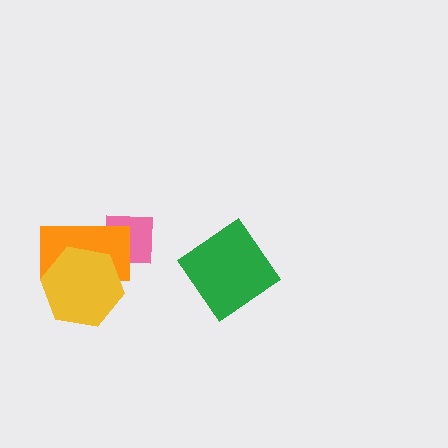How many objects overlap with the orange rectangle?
2 objects overlap with the orange rectangle.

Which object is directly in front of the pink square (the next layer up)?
The orange rectangle is directly in front of the pink square.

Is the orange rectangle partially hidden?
Yes, it is partially covered by another shape.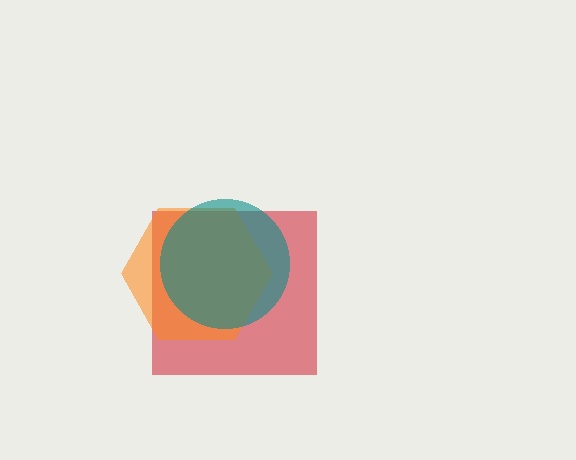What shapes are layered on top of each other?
The layered shapes are: a red square, an orange hexagon, a teal circle.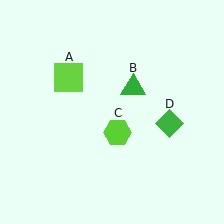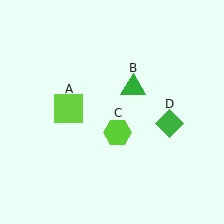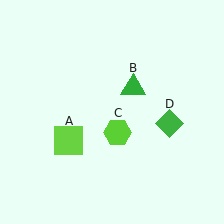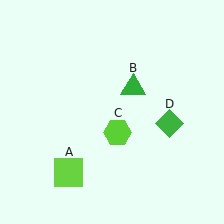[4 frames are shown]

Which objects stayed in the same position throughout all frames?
Green triangle (object B) and lime hexagon (object C) and green diamond (object D) remained stationary.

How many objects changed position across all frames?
1 object changed position: lime square (object A).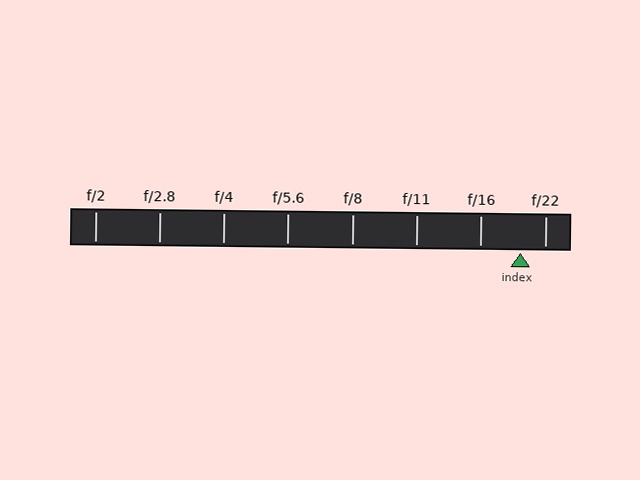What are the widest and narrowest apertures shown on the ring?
The widest aperture shown is f/2 and the narrowest is f/22.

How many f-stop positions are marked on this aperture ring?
There are 8 f-stop positions marked.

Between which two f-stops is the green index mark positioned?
The index mark is between f/16 and f/22.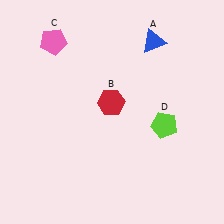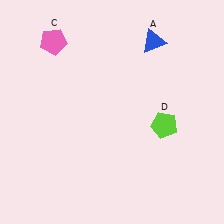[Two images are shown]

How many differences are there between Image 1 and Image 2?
There is 1 difference between the two images.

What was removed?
The red hexagon (B) was removed in Image 2.